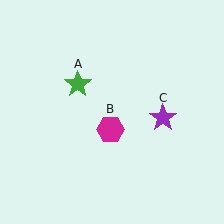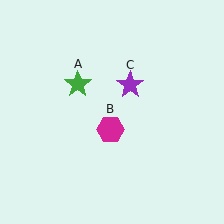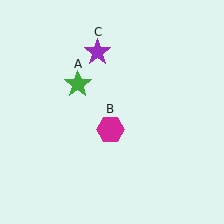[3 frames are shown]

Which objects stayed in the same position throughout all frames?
Green star (object A) and magenta hexagon (object B) remained stationary.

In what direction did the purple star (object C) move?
The purple star (object C) moved up and to the left.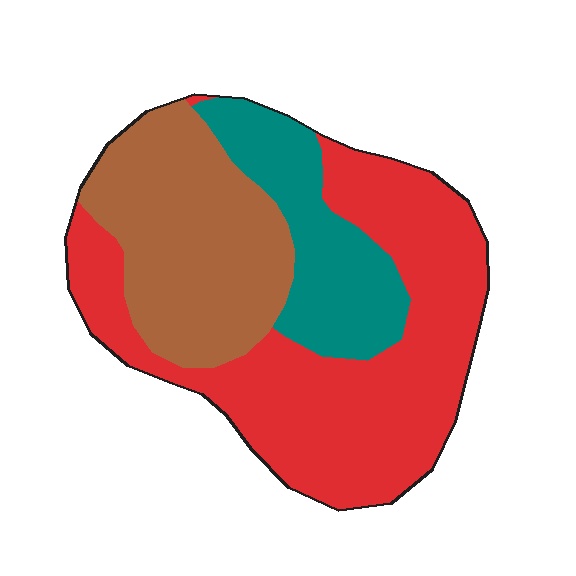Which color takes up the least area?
Teal, at roughly 20%.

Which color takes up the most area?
Red, at roughly 50%.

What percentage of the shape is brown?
Brown covers about 30% of the shape.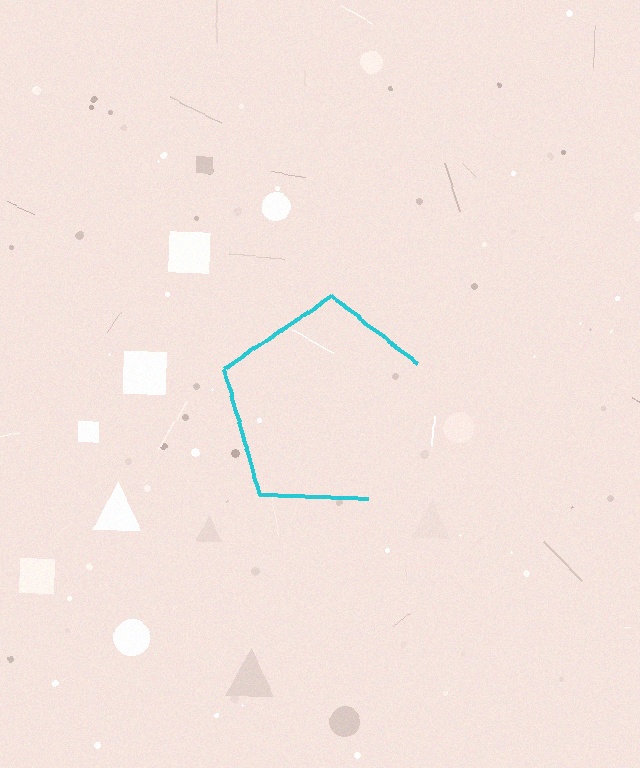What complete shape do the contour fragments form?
The contour fragments form a pentagon.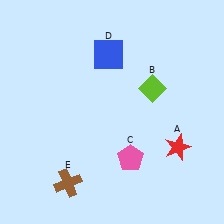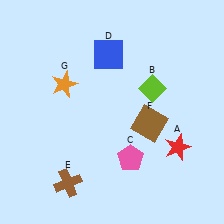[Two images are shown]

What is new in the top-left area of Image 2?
An orange star (G) was added in the top-left area of Image 2.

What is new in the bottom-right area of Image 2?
A brown square (F) was added in the bottom-right area of Image 2.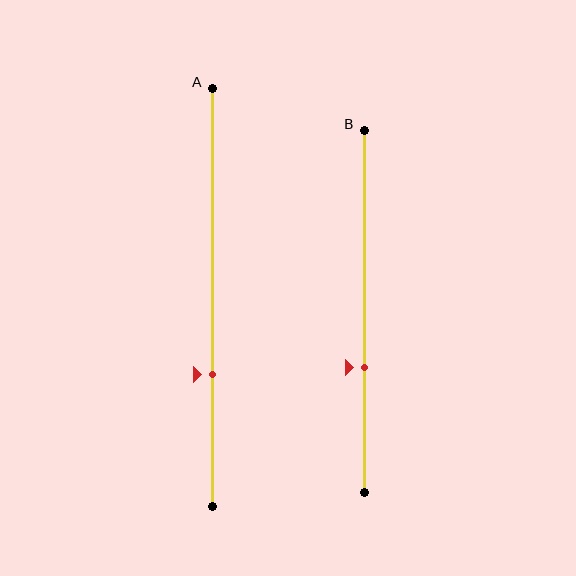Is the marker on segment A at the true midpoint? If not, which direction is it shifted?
No, the marker on segment A is shifted downward by about 18% of the segment length.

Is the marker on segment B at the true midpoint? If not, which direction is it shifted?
No, the marker on segment B is shifted downward by about 16% of the segment length.